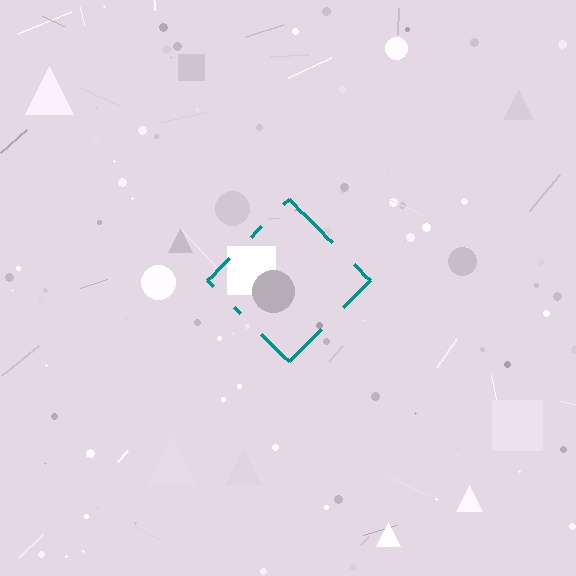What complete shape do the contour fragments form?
The contour fragments form a diamond.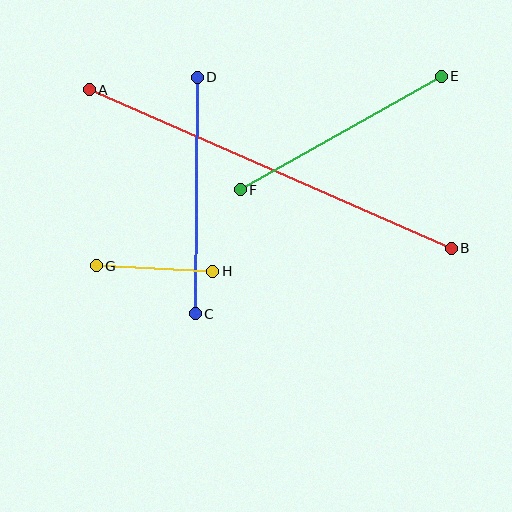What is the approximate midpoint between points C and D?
The midpoint is at approximately (196, 195) pixels.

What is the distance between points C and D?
The distance is approximately 236 pixels.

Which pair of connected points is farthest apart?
Points A and B are farthest apart.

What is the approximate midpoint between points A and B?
The midpoint is at approximately (270, 169) pixels.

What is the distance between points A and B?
The distance is approximately 395 pixels.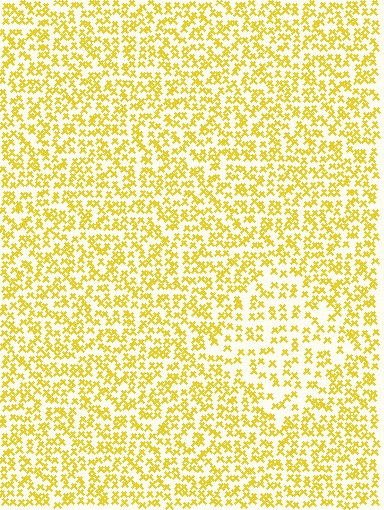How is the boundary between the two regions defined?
The boundary is defined by a change in element density (approximately 1.7x ratio). All elements are the same color, size, and shape.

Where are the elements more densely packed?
The elements are more densely packed outside the diamond boundary.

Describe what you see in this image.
The image contains small yellow elements arranged at two different densities. A diamond-shaped region is visible where the elements are less densely packed than the surrounding area.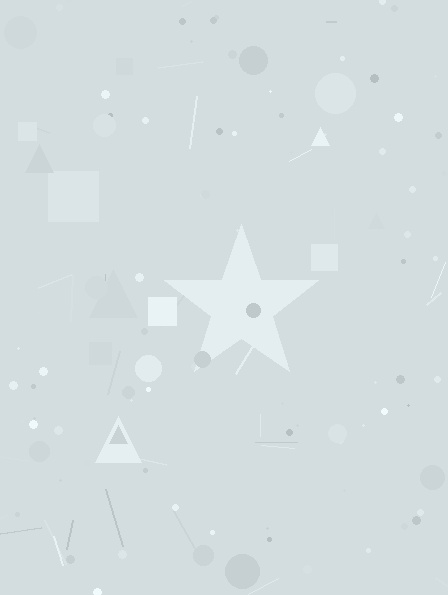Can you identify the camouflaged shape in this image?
The camouflaged shape is a star.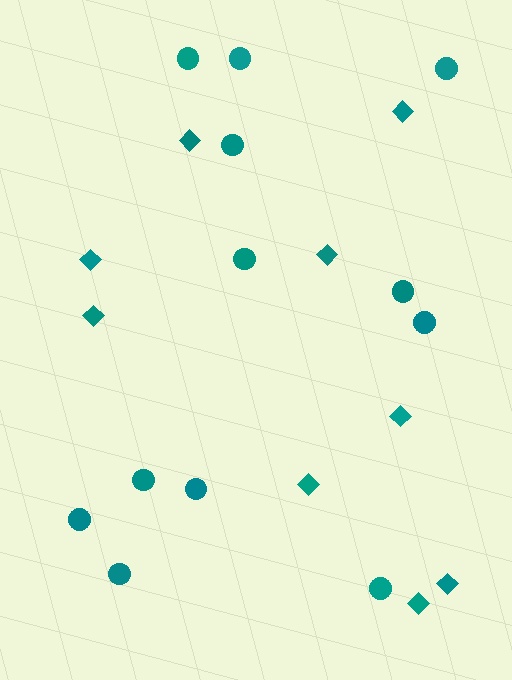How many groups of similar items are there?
There are 2 groups: one group of circles (12) and one group of diamonds (9).